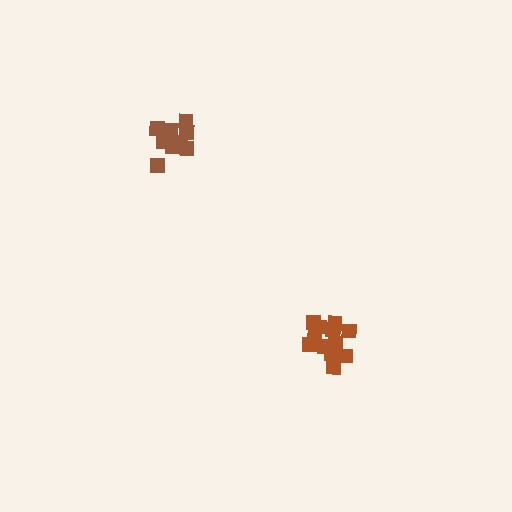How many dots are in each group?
Group 1: 12 dots, Group 2: 12 dots (24 total).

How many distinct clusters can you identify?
There are 2 distinct clusters.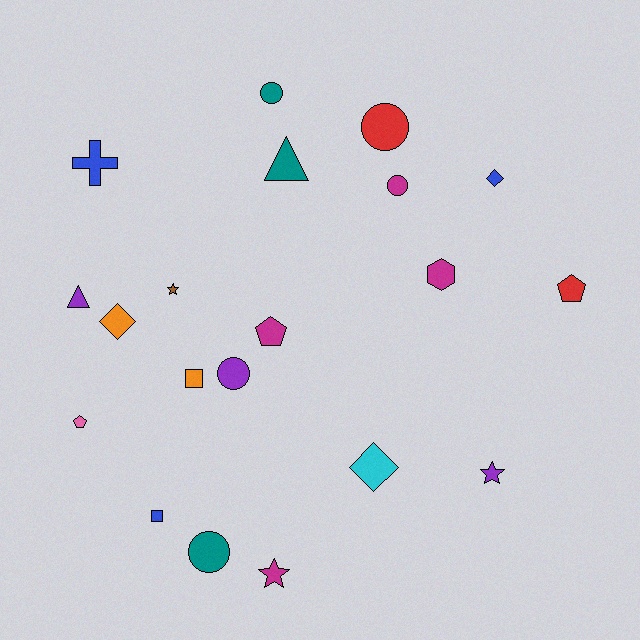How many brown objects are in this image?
There is 1 brown object.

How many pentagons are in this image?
There are 3 pentagons.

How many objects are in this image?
There are 20 objects.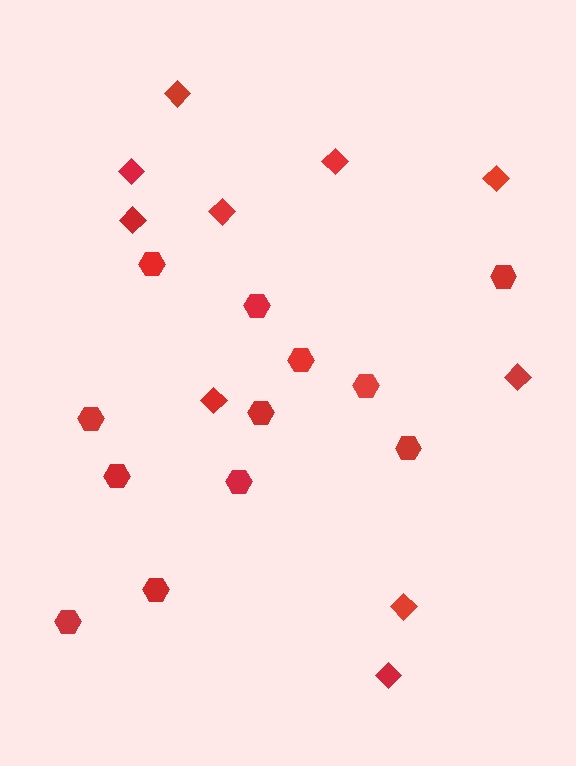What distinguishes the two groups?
There are 2 groups: one group of diamonds (10) and one group of hexagons (12).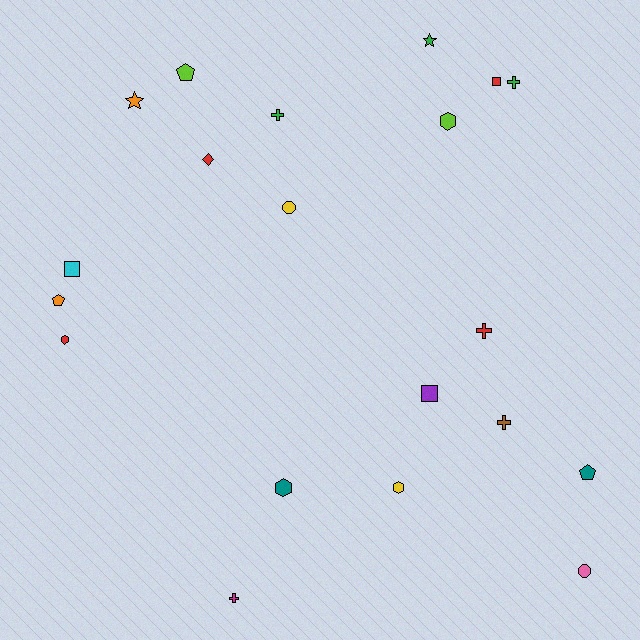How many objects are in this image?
There are 20 objects.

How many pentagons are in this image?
There are 3 pentagons.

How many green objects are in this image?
There are 3 green objects.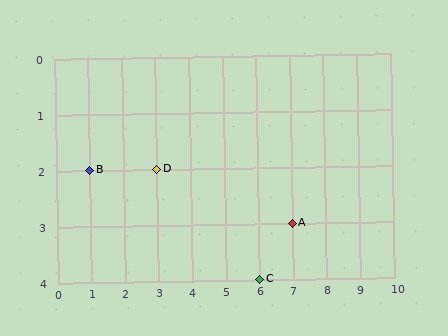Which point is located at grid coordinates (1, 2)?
Point B is at (1, 2).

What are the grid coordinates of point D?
Point D is at grid coordinates (3, 2).